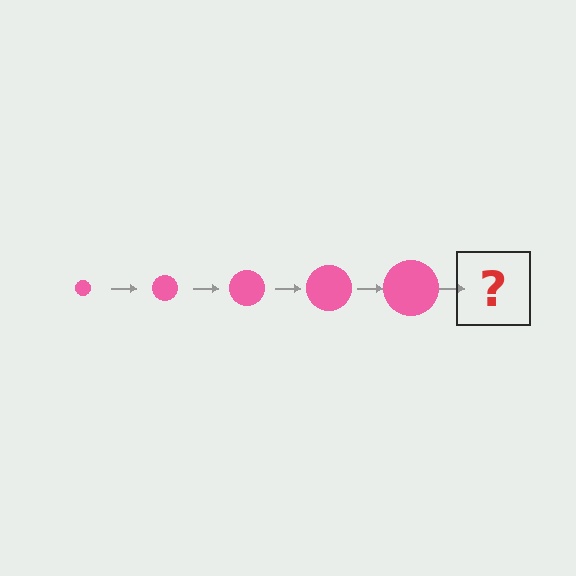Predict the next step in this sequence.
The next step is a pink circle, larger than the previous one.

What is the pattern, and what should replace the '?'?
The pattern is that the circle gets progressively larger each step. The '?' should be a pink circle, larger than the previous one.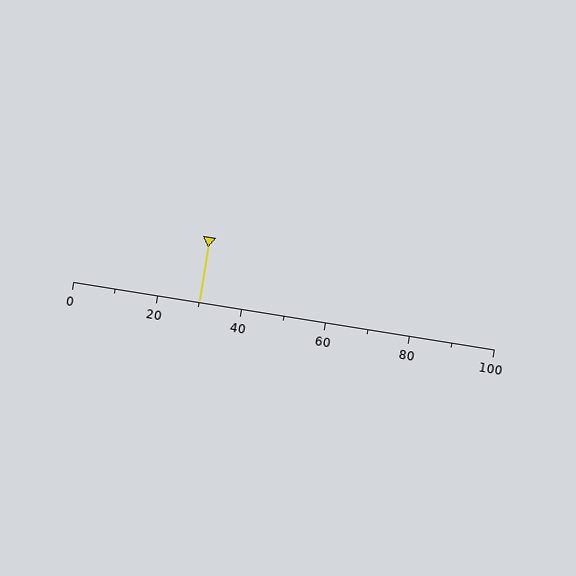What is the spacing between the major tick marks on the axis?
The major ticks are spaced 20 apart.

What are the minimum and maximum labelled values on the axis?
The axis runs from 0 to 100.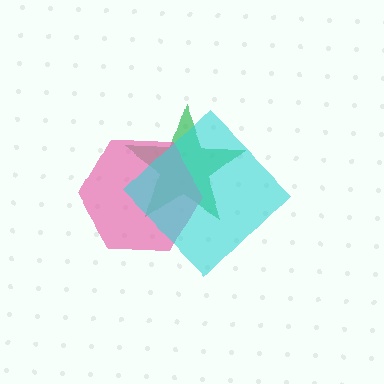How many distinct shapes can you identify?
There are 3 distinct shapes: a green star, a pink hexagon, a cyan diamond.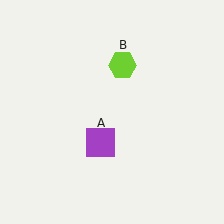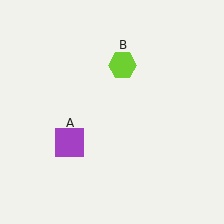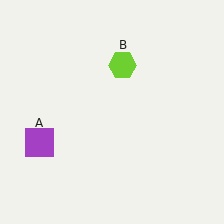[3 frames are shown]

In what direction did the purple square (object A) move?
The purple square (object A) moved left.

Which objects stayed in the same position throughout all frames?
Lime hexagon (object B) remained stationary.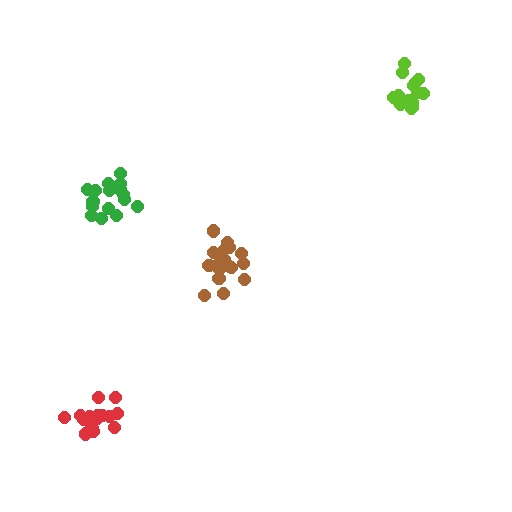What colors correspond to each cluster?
The clusters are colored: brown, green, lime, red.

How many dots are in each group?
Group 1: 20 dots, Group 2: 16 dots, Group 3: 16 dots, Group 4: 18 dots (70 total).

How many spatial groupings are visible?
There are 4 spatial groupings.